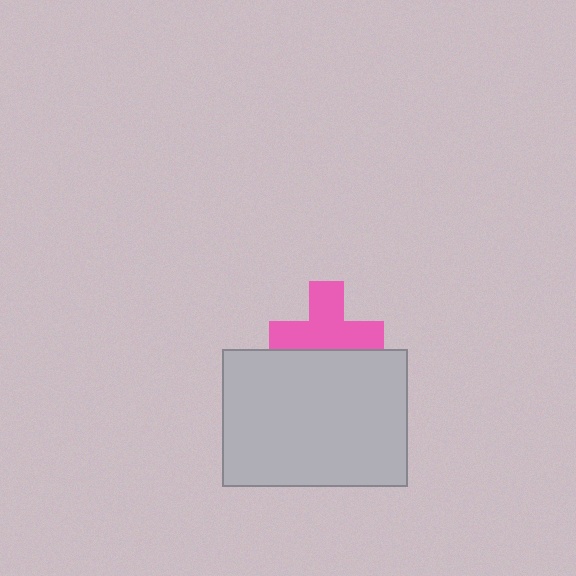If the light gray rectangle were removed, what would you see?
You would see the complete pink cross.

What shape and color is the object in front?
The object in front is a light gray rectangle.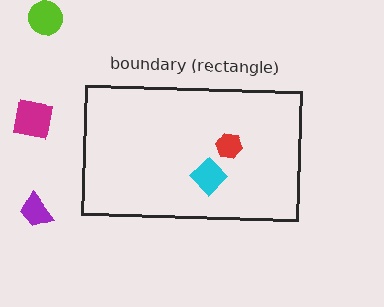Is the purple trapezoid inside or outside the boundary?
Outside.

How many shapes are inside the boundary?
2 inside, 3 outside.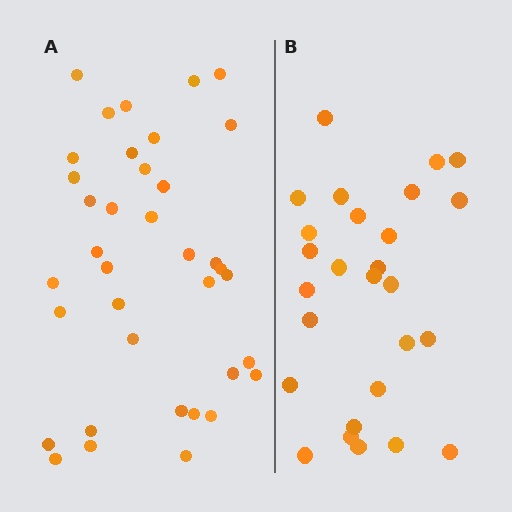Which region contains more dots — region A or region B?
Region A (the left region) has more dots.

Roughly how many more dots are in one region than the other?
Region A has roughly 10 or so more dots than region B.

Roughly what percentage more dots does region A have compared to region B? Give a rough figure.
About 35% more.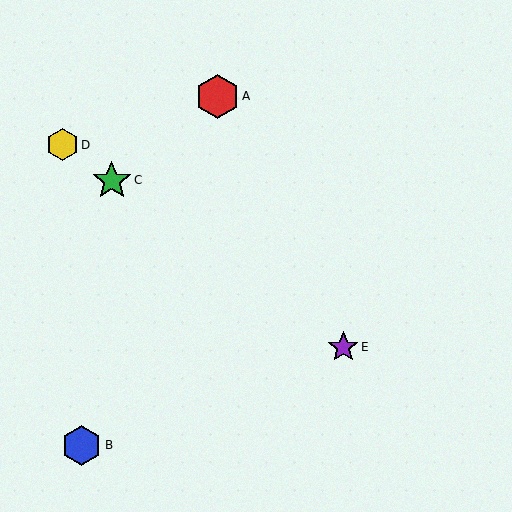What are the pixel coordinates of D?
Object D is at (62, 145).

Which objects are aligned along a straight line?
Objects C, D, E are aligned along a straight line.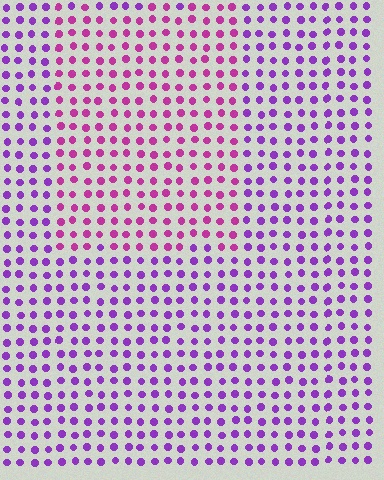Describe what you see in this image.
The image is filled with small purple elements in a uniform arrangement. A rectangle-shaped region is visible where the elements are tinted to a slightly different hue, forming a subtle color boundary.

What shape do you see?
I see a rectangle.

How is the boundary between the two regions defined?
The boundary is defined purely by a slight shift in hue (about 35 degrees). Spacing, size, and orientation are identical on both sides.